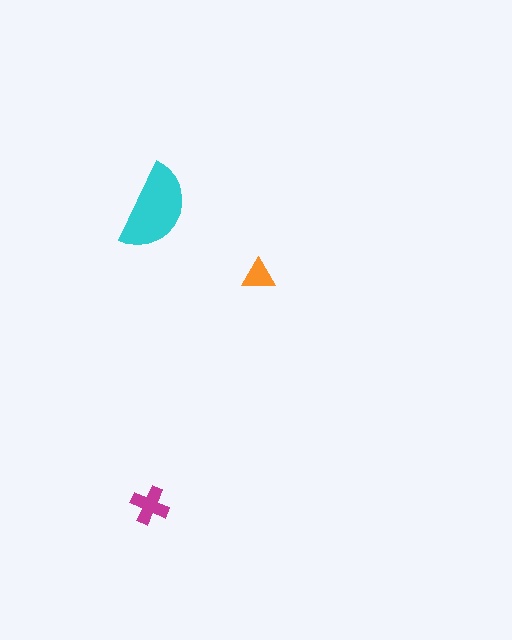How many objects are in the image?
There are 3 objects in the image.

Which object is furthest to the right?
The orange triangle is rightmost.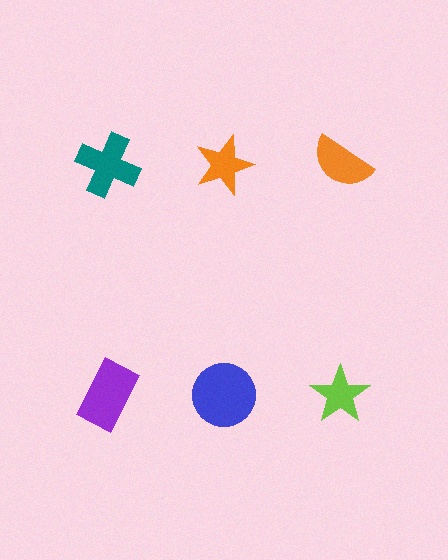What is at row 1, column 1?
A teal cross.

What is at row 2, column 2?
A blue circle.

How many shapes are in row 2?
3 shapes.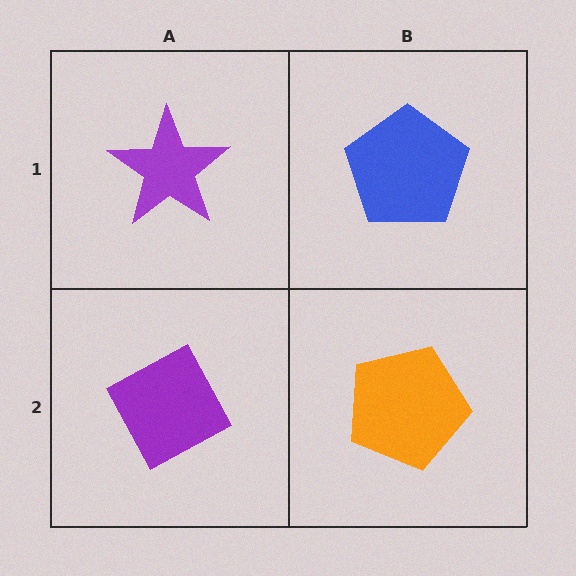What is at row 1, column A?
A purple star.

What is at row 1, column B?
A blue pentagon.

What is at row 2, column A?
A purple diamond.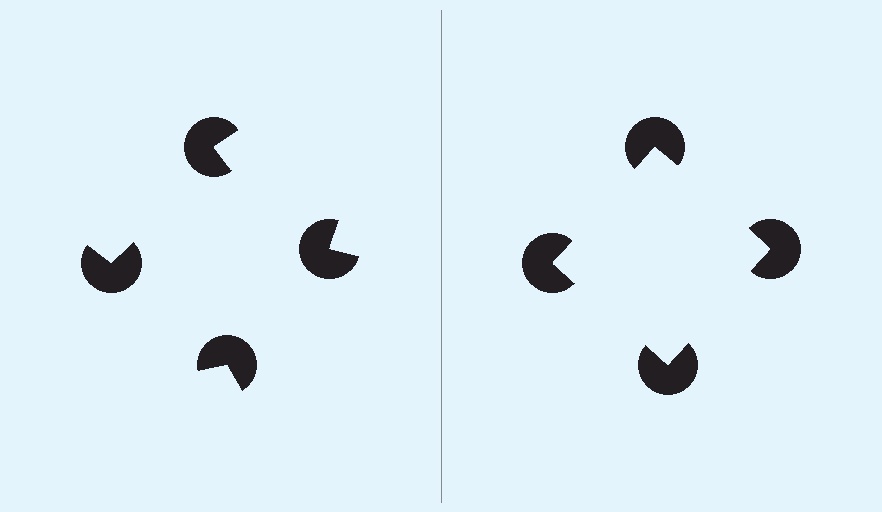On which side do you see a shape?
An illusory square appears on the right side. On the left side the wedge cuts are rotated, so no coherent shape forms.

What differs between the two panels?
The pac-man discs are positioned identically on both sides; only the wedge orientations differ. On the right they align to a square; on the left they are misaligned.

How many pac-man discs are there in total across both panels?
8 — 4 on each side.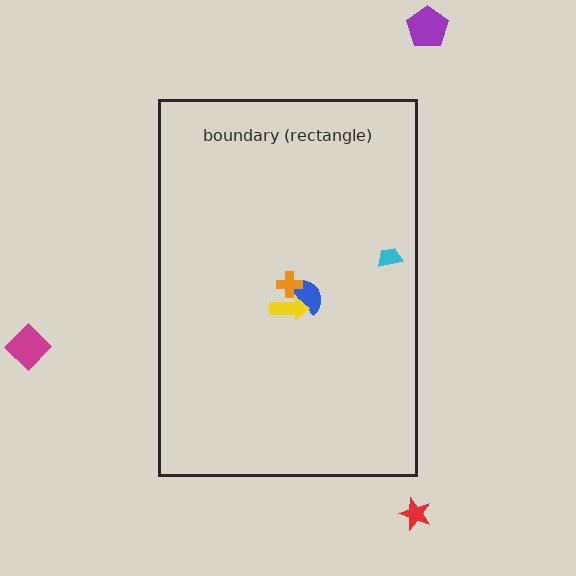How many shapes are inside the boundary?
4 inside, 3 outside.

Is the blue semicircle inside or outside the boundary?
Inside.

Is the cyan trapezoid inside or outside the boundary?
Inside.